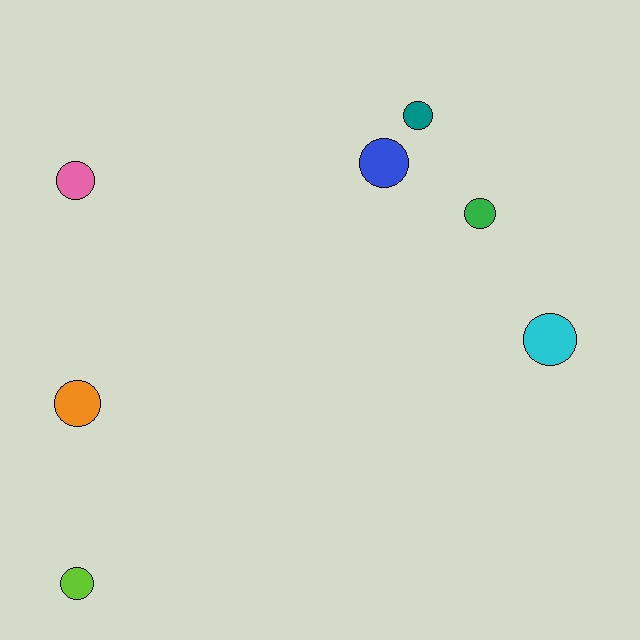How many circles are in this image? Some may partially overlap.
There are 7 circles.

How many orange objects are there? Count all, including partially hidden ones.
There is 1 orange object.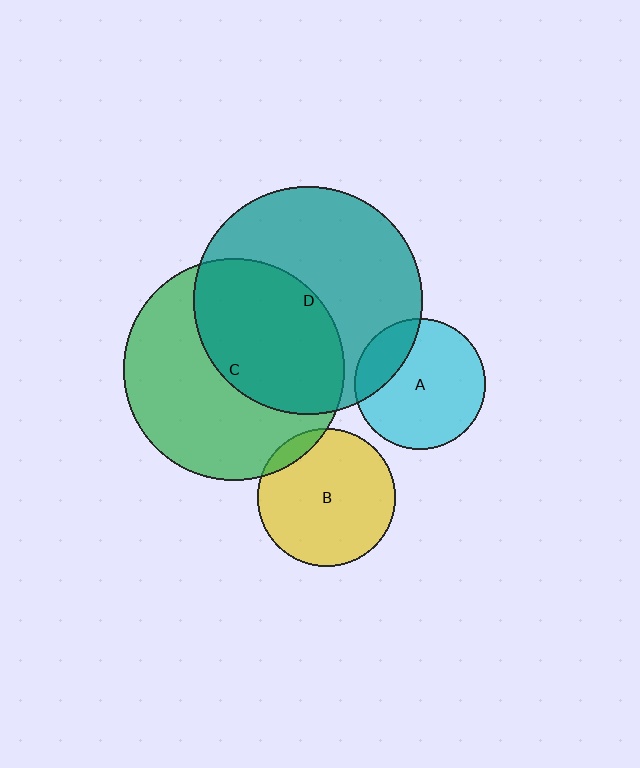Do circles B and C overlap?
Yes.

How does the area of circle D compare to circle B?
Approximately 2.7 times.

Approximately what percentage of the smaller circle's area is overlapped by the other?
Approximately 10%.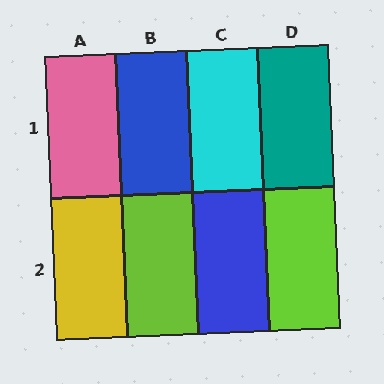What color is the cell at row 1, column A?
Pink.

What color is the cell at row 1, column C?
Cyan.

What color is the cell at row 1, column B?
Blue.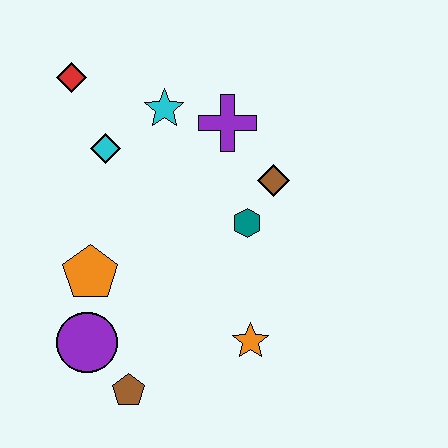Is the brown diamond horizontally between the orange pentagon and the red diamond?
No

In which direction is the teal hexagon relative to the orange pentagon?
The teal hexagon is to the right of the orange pentagon.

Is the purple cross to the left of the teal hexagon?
Yes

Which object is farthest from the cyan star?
The brown pentagon is farthest from the cyan star.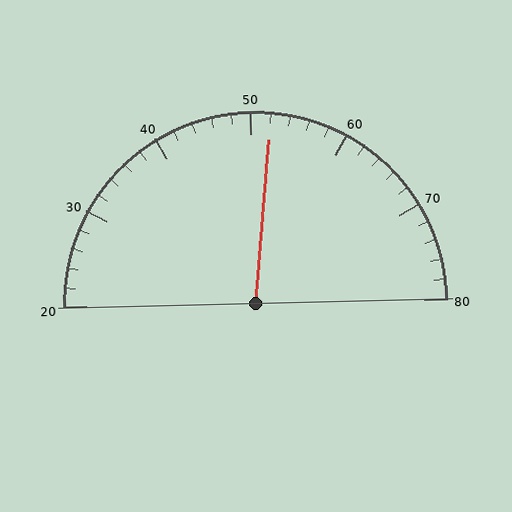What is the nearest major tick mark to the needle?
The nearest major tick mark is 50.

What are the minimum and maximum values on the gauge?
The gauge ranges from 20 to 80.